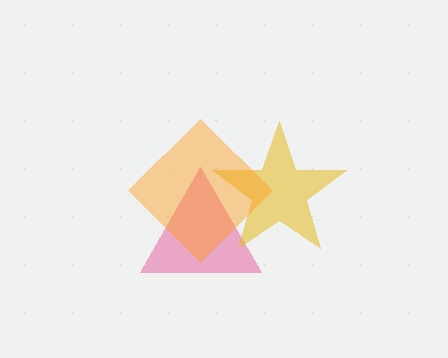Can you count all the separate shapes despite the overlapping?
Yes, there are 3 separate shapes.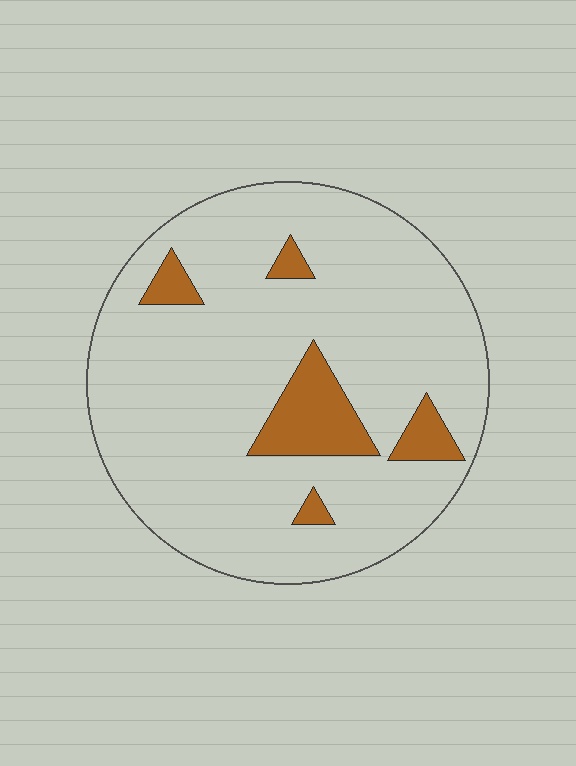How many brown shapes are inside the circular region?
5.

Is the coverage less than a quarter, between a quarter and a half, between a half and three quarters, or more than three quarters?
Less than a quarter.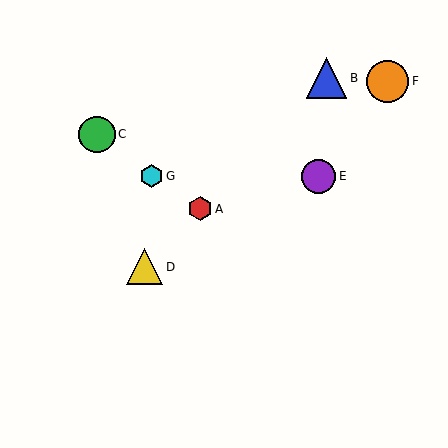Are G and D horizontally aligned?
No, G is at y≈176 and D is at y≈267.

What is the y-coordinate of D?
Object D is at y≈267.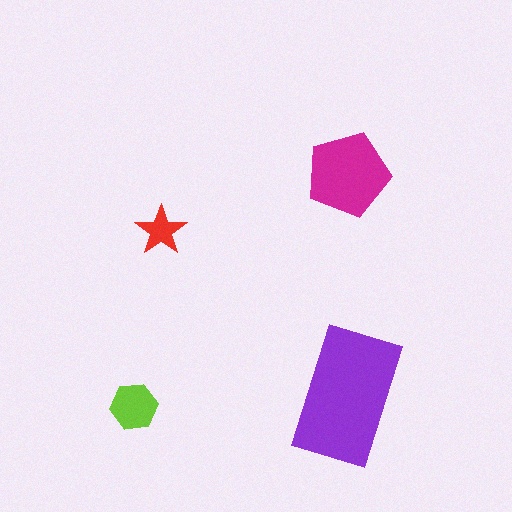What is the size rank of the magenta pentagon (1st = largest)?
2nd.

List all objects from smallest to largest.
The red star, the lime hexagon, the magenta pentagon, the purple rectangle.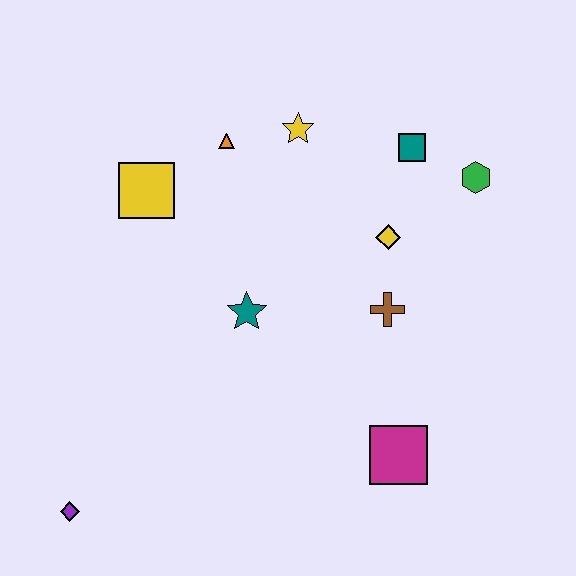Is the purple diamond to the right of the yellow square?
No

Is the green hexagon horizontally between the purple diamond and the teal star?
No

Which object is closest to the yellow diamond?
The brown cross is closest to the yellow diamond.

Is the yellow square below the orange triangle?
Yes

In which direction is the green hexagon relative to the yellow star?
The green hexagon is to the right of the yellow star.